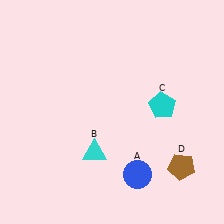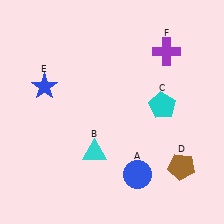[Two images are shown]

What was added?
A blue star (E), a purple cross (F) were added in Image 2.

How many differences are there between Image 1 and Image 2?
There are 2 differences between the two images.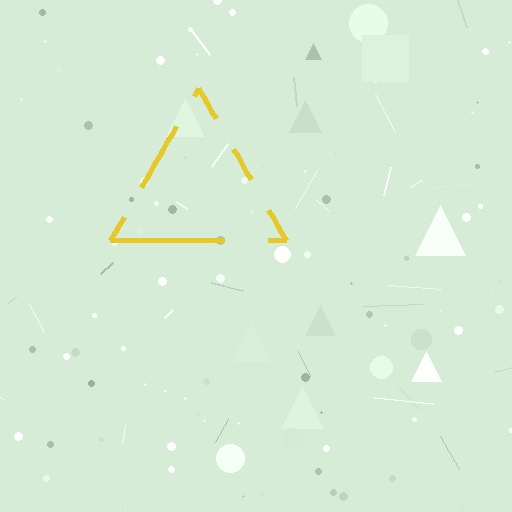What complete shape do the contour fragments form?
The contour fragments form a triangle.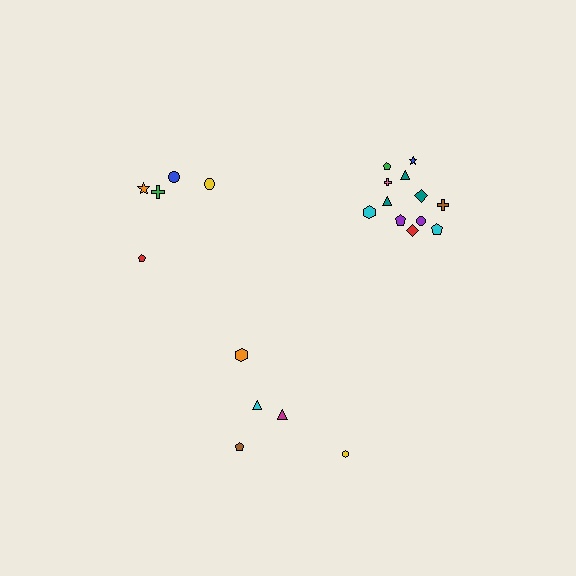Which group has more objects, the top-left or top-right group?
The top-right group.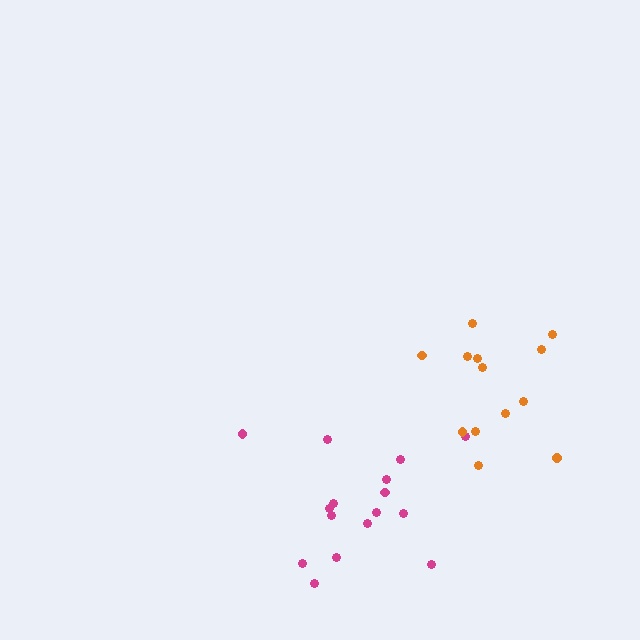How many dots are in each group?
Group 1: 16 dots, Group 2: 13 dots (29 total).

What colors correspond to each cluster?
The clusters are colored: magenta, orange.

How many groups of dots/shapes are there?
There are 2 groups.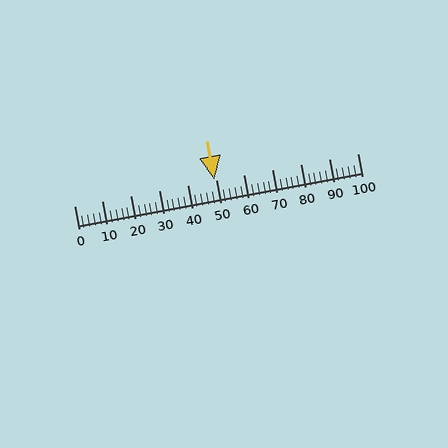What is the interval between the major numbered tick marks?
The major tick marks are spaced 10 units apart.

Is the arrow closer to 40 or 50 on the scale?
The arrow is closer to 50.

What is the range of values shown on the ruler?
The ruler shows values from 0 to 100.